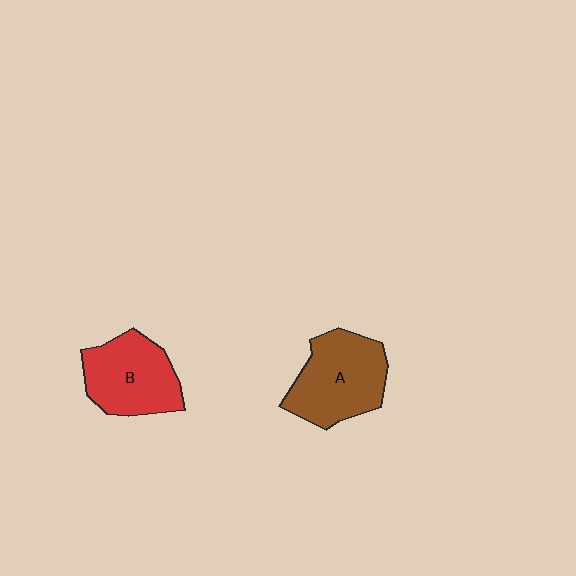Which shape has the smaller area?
Shape B (red).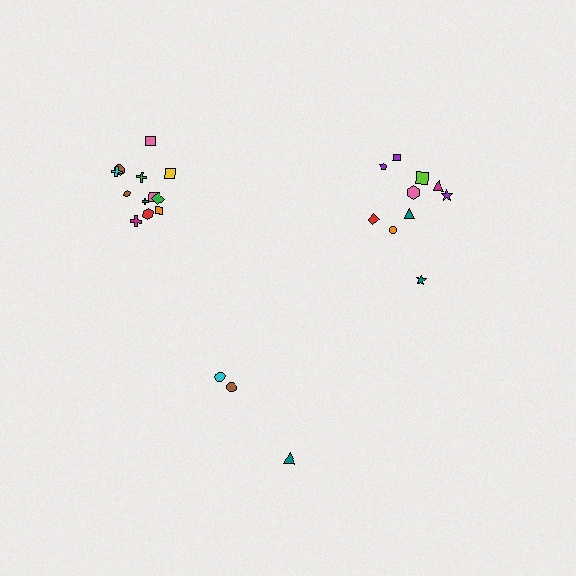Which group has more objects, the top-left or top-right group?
The top-left group.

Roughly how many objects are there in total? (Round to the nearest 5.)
Roughly 25 objects in total.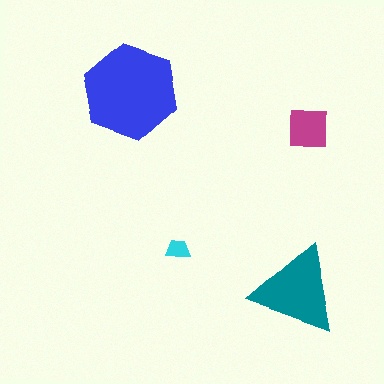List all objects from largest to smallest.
The blue hexagon, the teal triangle, the magenta square, the cyan trapezoid.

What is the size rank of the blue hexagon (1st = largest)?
1st.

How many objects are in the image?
There are 4 objects in the image.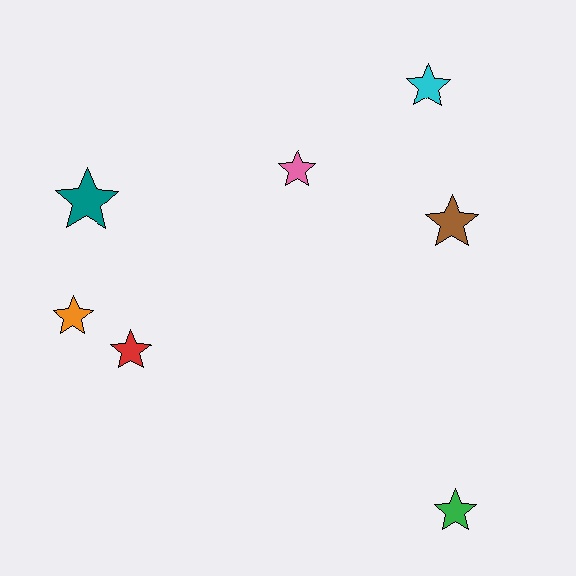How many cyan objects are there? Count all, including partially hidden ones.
There is 1 cyan object.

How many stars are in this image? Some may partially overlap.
There are 7 stars.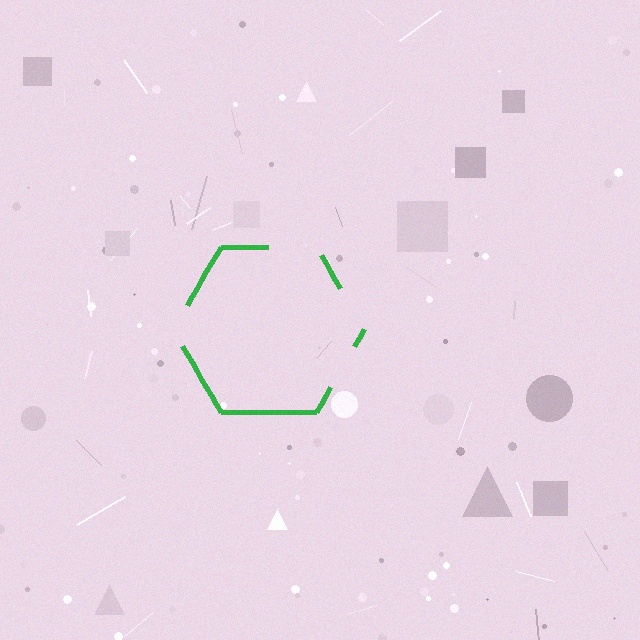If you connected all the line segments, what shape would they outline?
They would outline a hexagon.